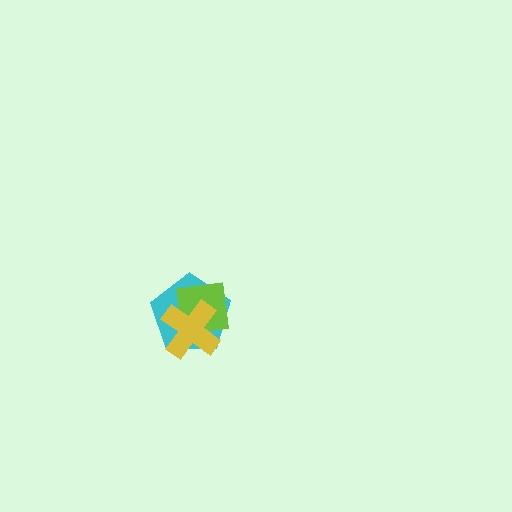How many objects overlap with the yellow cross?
2 objects overlap with the yellow cross.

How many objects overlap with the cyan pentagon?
2 objects overlap with the cyan pentagon.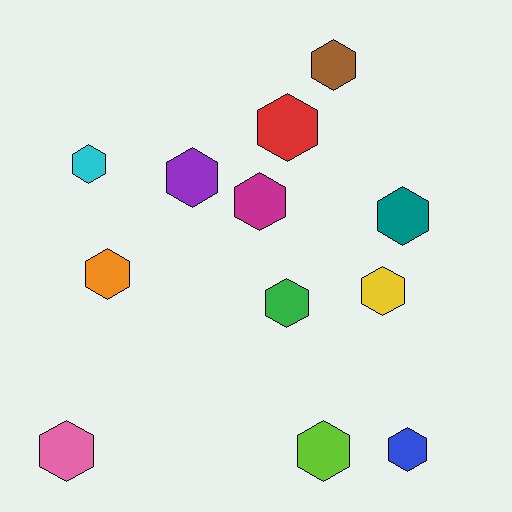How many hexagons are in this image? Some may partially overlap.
There are 12 hexagons.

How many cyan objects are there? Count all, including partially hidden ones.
There is 1 cyan object.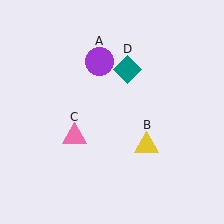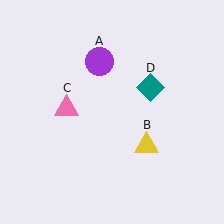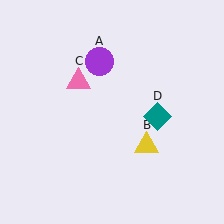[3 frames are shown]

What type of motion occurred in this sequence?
The pink triangle (object C), teal diamond (object D) rotated clockwise around the center of the scene.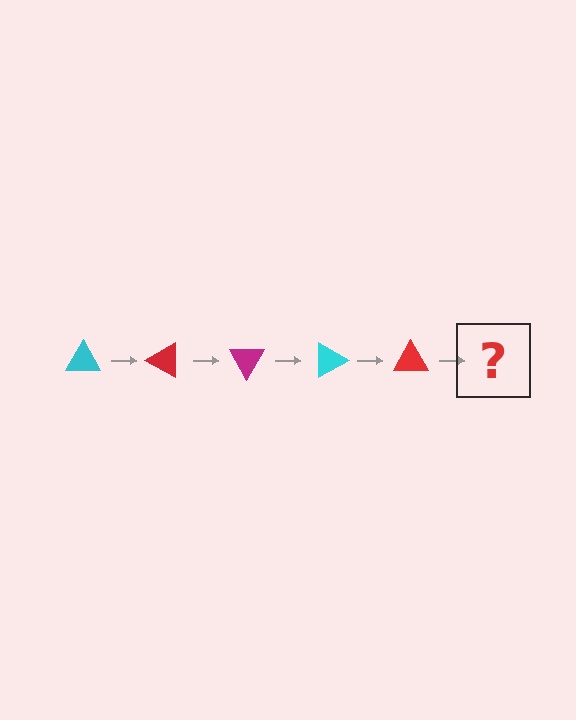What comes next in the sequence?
The next element should be a magenta triangle, rotated 150 degrees from the start.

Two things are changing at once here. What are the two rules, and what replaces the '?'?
The two rules are that it rotates 30 degrees each step and the color cycles through cyan, red, and magenta. The '?' should be a magenta triangle, rotated 150 degrees from the start.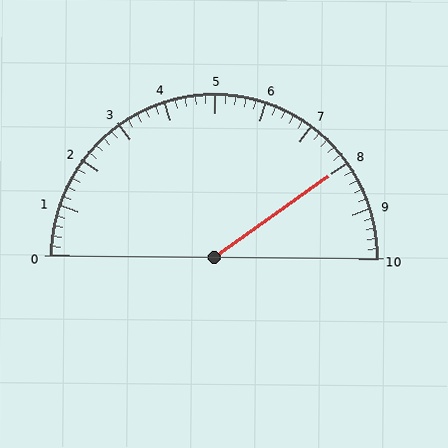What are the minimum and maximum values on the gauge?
The gauge ranges from 0 to 10.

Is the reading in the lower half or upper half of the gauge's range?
The reading is in the upper half of the range (0 to 10).